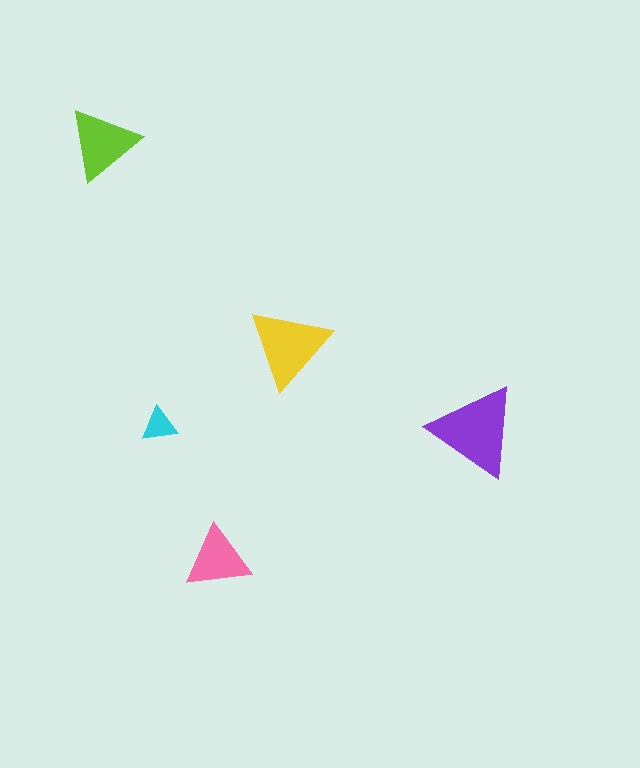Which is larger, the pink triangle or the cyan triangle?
The pink one.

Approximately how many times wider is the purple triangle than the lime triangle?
About 1.5 times wider.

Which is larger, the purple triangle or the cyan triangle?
The purple one.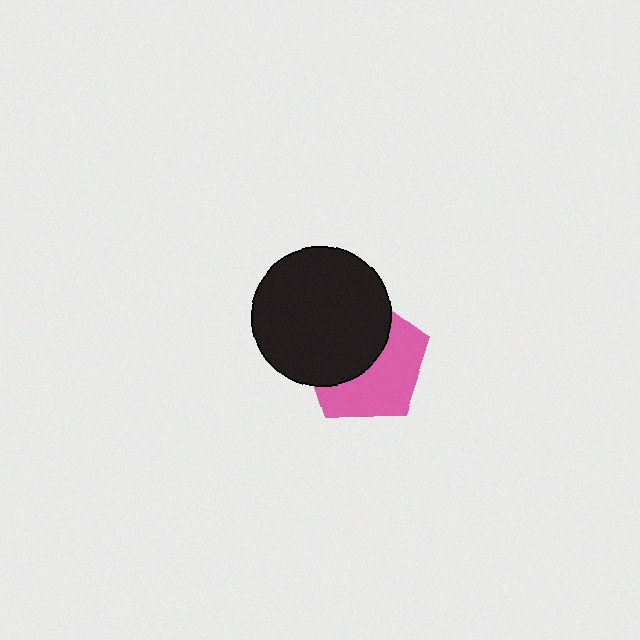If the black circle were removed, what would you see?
You would see the complete pink pentagon.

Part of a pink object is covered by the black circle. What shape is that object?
It is a pentagon.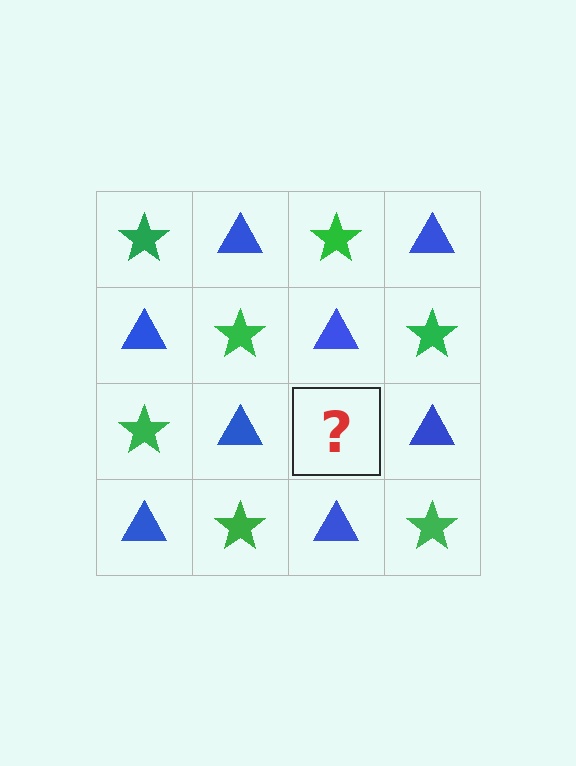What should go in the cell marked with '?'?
The missing cell should contain a green star.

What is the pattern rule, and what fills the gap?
The rule is that it alternates green star and blue triangle in a checkerboard pattern. The gap should be filled with a green star.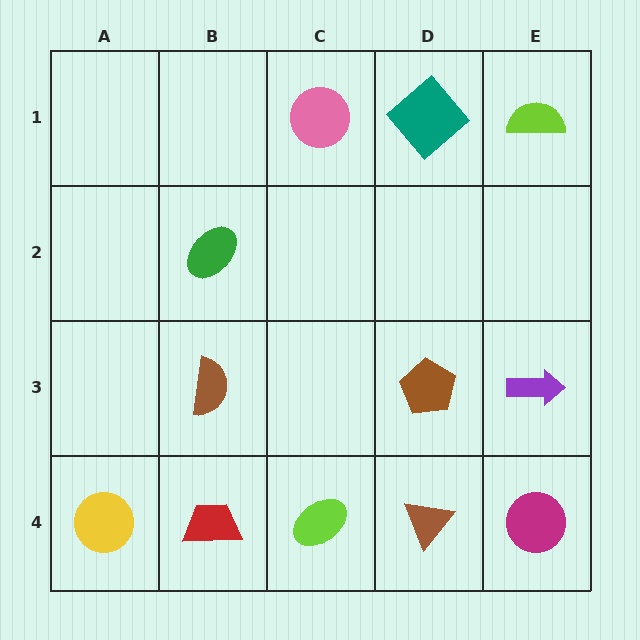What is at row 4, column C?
A lime ellipse.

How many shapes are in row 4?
5 shapes.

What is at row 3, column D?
A brown pentagon.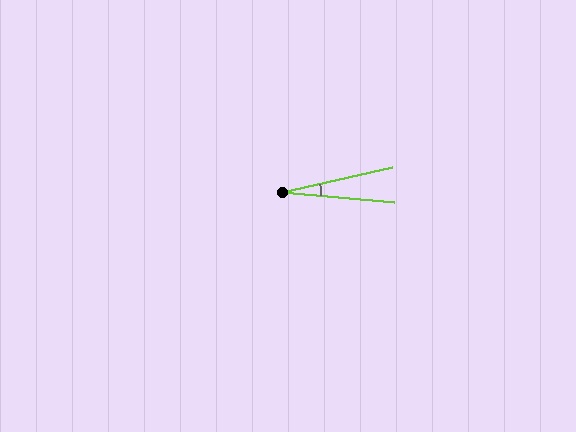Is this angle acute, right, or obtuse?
It is acute.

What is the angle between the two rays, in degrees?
Approximately 18 degrees.